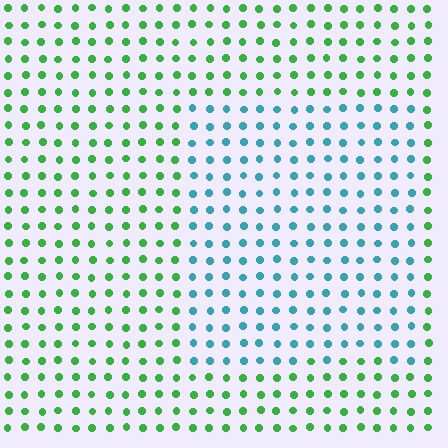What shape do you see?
I see a rectangle.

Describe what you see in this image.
The image is filled with small green elements in a uniform arrangement. A rectangle-shaped region is visible where the elements are tinted to a slightly different hue, forming a subtle color boundary.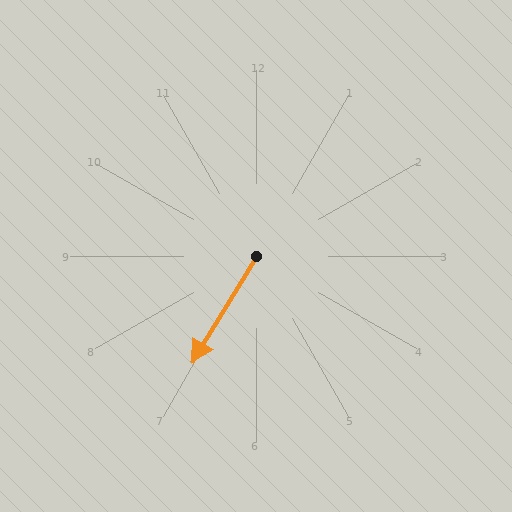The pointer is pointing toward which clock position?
Roughly 7 o'clock.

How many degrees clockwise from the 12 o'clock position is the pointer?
Approximately 211 degrees.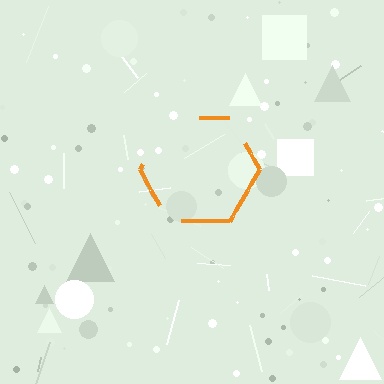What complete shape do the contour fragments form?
The contour fragments form a hexagon.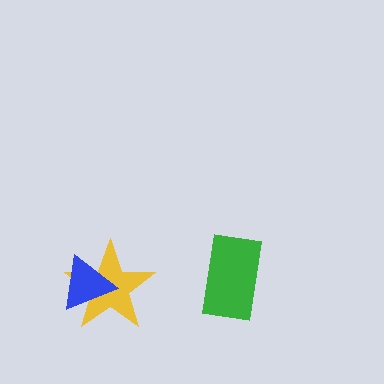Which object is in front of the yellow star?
The blue triangle is in front of the yellow star.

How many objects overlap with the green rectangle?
0 objects overlap with the green rectangle.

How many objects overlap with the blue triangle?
1 object overlaps with the blue triangle.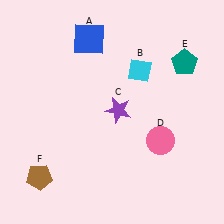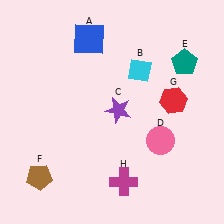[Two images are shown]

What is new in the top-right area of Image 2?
A red hexagon (G) was added in the top-right area of Image 2.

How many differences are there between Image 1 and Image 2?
There are 2 differences between the two images.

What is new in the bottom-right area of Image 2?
A magenta cross (H) was added in the bottom-right area of Image 2.